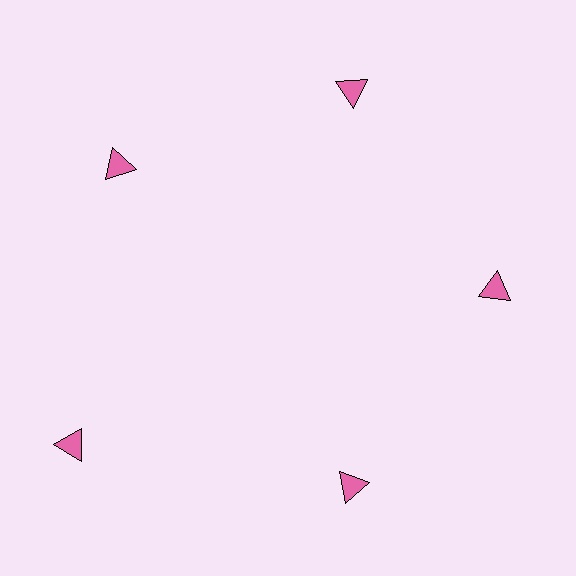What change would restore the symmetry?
The symmetry would be restored by moving it inward, back onto the ring so that all 5 triangles sit at equal angles and equal distance from the center.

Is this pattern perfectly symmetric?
No. The 5 pink triangles are arranged in a ring, but one element near the 8 o'clock position is pushed outward from the center, breaking the 5-fold rotational symmetry.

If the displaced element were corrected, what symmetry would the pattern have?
It would have 5-fold rotational symmetry — the pattern would map onto itself every 72 degrees.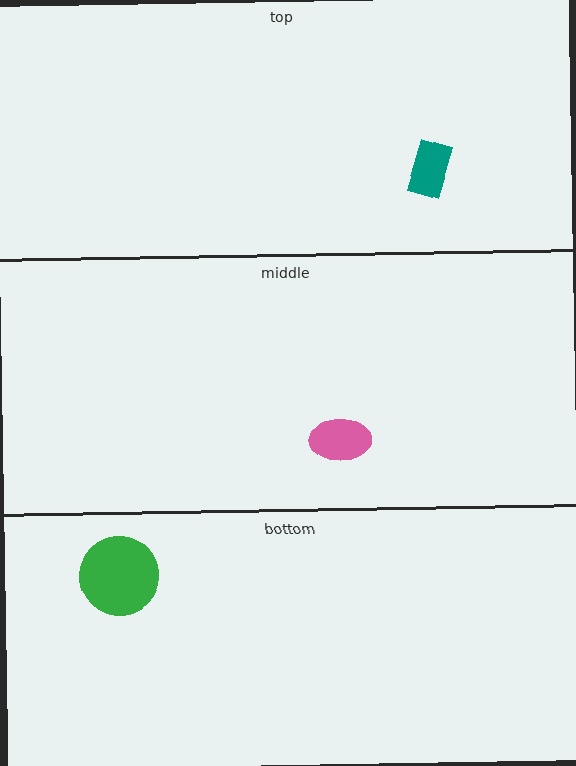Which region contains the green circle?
The bottom region.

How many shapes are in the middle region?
1.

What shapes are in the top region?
The teal rectangle.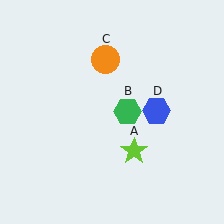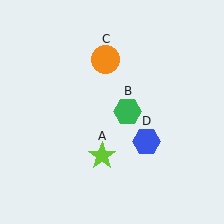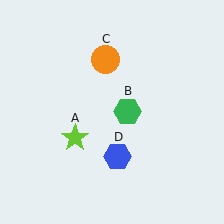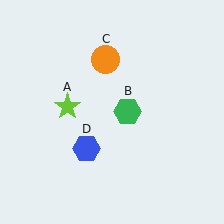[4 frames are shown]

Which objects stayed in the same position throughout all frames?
Green hexagon (object B) and orange circle (object C) remained stationary.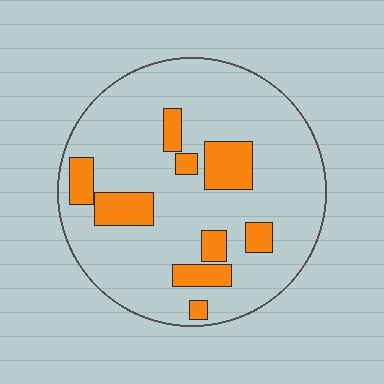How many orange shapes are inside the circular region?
9.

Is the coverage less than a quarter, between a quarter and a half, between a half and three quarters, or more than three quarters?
Less than a quarter.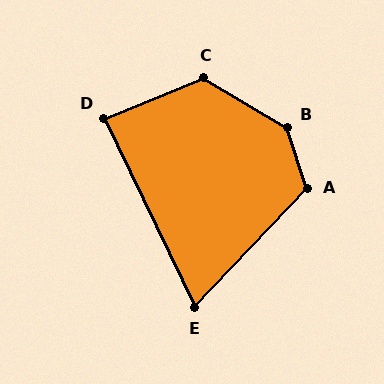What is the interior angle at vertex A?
Approximately 119 degrees (obtuse).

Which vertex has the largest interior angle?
B, at approximately 139 degrees.